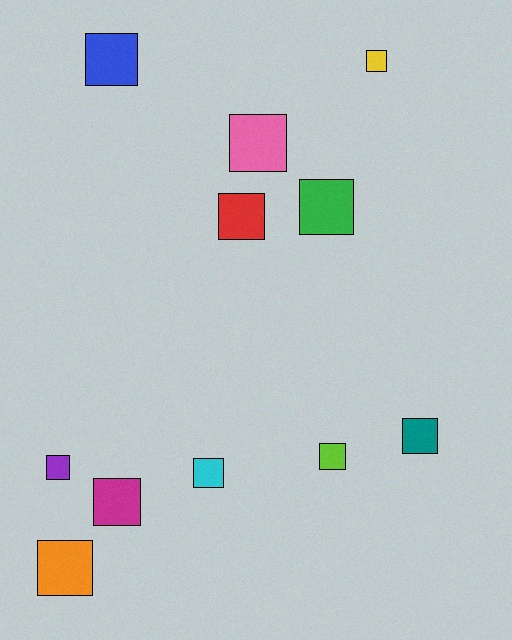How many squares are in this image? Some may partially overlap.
There are 11 squares.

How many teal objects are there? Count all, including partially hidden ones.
There is 1 teal object.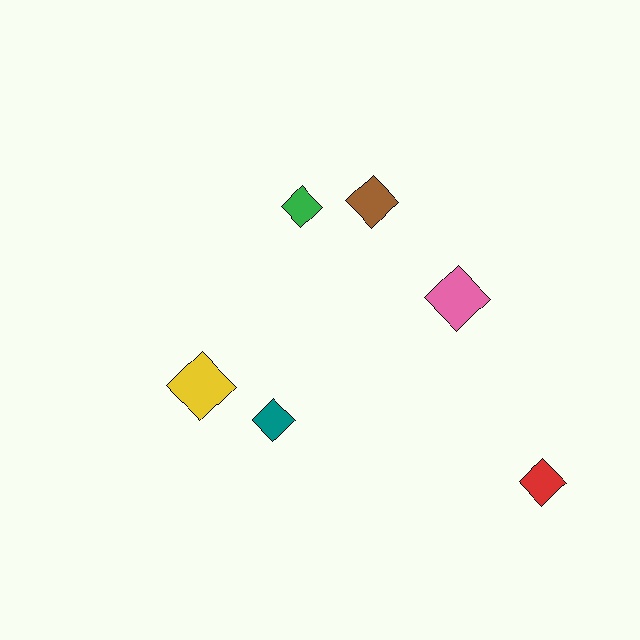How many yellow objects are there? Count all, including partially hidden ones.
There is 1 yellow object.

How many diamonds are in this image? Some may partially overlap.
There are 6 diamonds.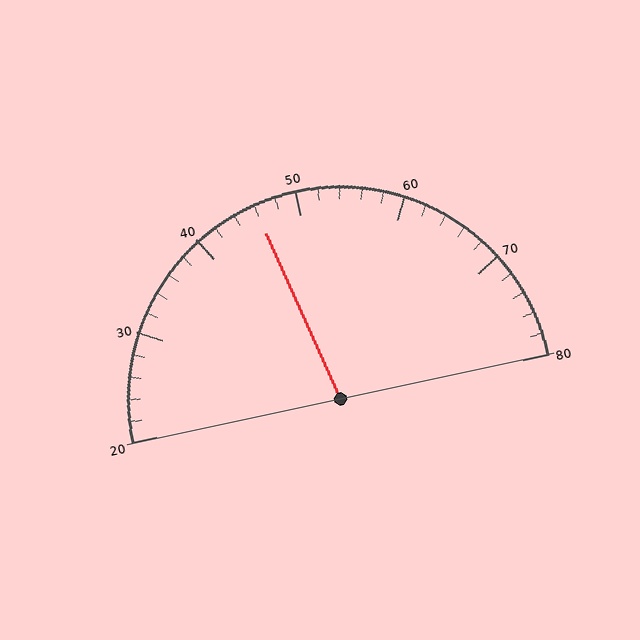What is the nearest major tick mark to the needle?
The nearest major tick mark is 50.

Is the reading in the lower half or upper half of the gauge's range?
The reading is in the lower half of the range (20 to 80).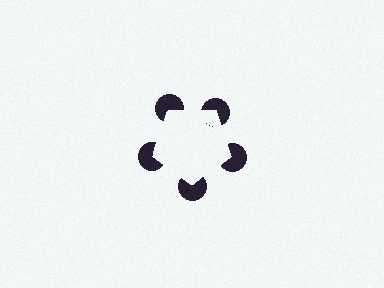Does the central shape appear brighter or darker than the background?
It typically appears slightly brighter than the background, even though no actual brightness change is drawn.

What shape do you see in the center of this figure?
An illusory pentagon — its edges are inferred from the aligned wedge cuts in the pac-man discs, not physically drawn.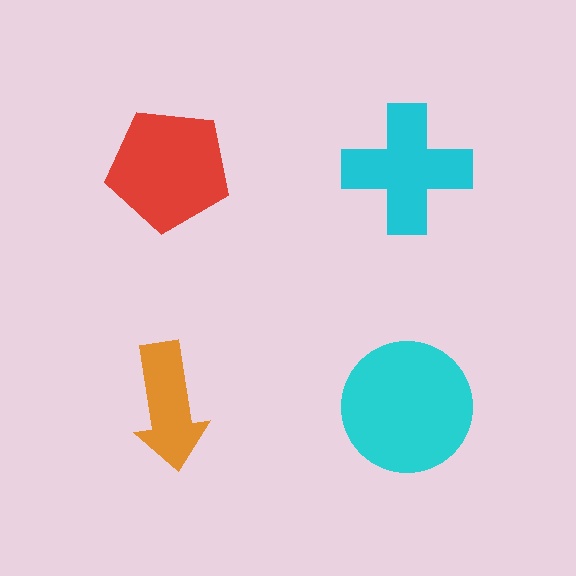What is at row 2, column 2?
A cyan circle.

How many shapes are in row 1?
2 shapes.